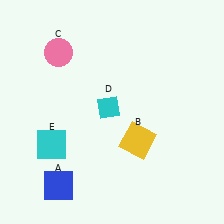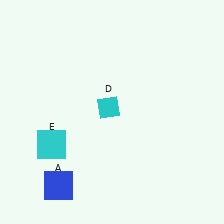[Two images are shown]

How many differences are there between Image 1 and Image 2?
There are 2 differences between the two images.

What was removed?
The yellow square (B), the pink circle (C) were removed in Image 2.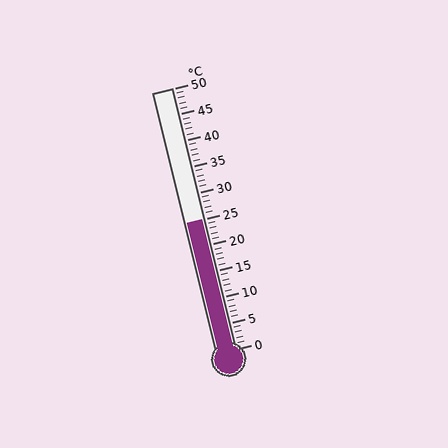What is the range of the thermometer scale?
The thermometer scale ranges from 0°C to 50°C.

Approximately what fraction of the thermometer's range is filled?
The thermometer is filled to approximately 50% of its range.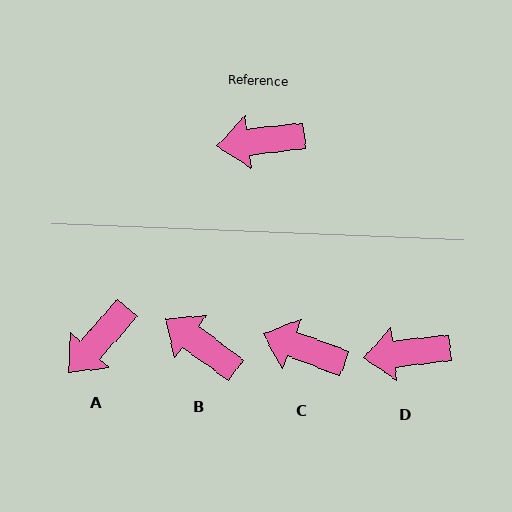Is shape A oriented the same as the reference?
No, it is off by about 41 degrees.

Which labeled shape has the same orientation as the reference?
D.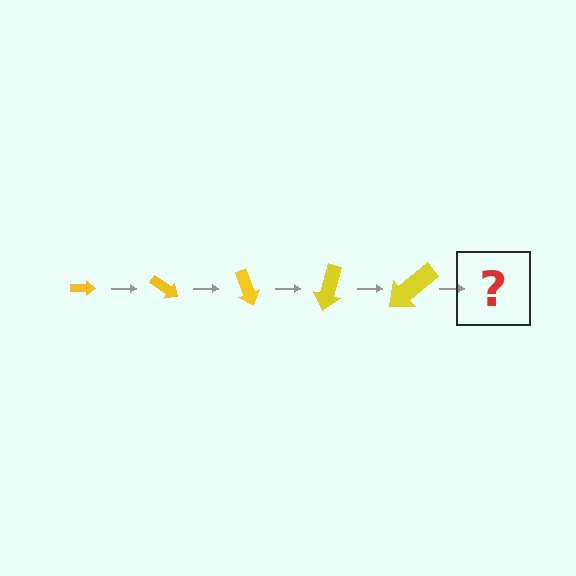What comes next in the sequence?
The next element should be an arrow, larger than the previous one and rotated 175 degrees from the start.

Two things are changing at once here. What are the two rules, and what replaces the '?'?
The two rules are that the arrow grows larger each step and it rotates 35 degrees each step. The '?' should be an arrow, larger than the previous one and rotated 175 degrees from the start.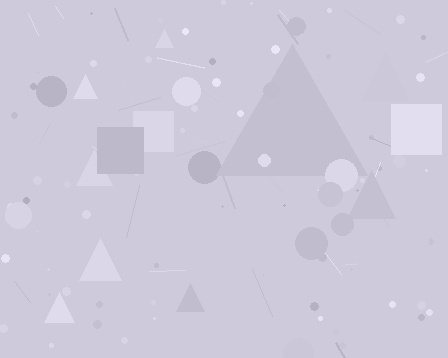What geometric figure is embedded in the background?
A triangle is embedded in the background.